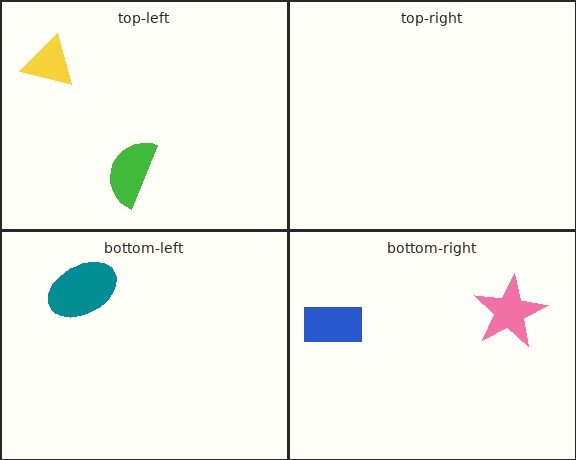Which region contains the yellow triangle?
The top-left region.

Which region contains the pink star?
The bottom-right region.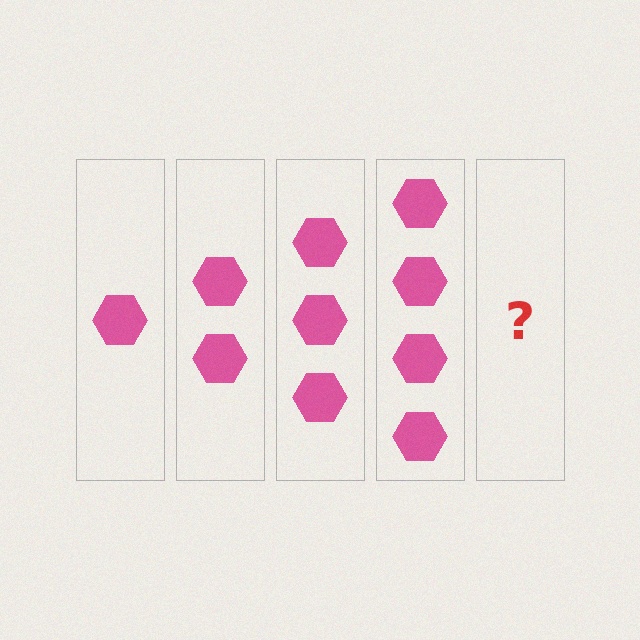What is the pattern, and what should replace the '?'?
The pattern is that each step adds one more hexagon. The '?' should be 5 hexagons.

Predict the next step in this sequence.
The next step is 5 hexagons.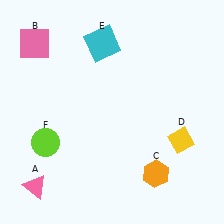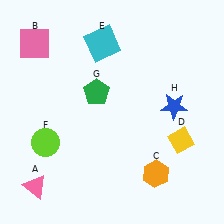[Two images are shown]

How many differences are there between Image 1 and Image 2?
There are 2 differences between the two images.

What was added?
A green pentagon (G), a blue star (H) were added in Image 2.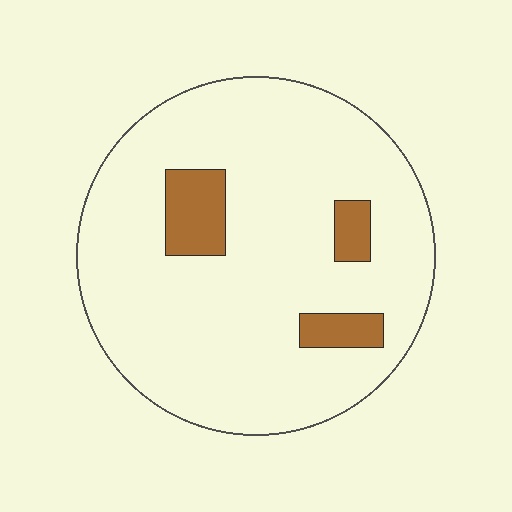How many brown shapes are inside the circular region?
3.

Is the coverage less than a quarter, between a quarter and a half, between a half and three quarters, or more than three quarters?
Less than a quarter.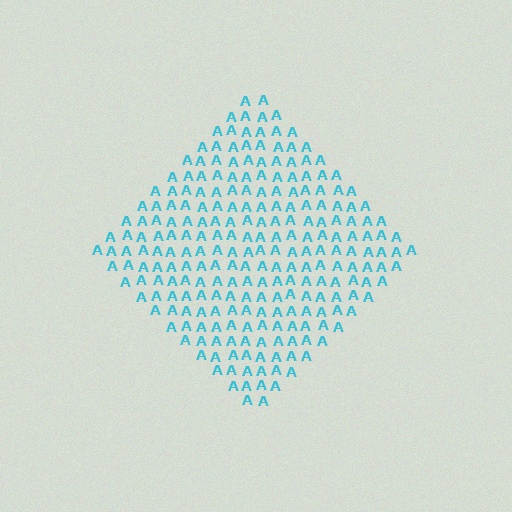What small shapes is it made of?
It is made of small letter A's.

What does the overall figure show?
The overall figure shows a diamond.